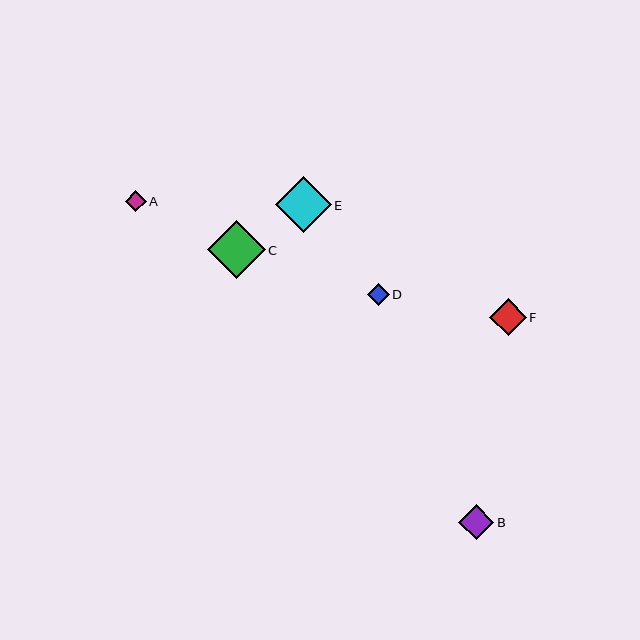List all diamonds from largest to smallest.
From largest to smallest: C, E, F, B, D, A.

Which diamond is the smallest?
Diamond A is the smallest with a size of approximately 21 pixels.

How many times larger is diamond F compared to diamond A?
Diamond F is approximately 1.7 times the size of diamond A.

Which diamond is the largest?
Diamond C is the largest with a size of approximately 58 pixels.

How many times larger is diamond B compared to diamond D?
Diamond B is approximately 1.6 times the size of diamond D.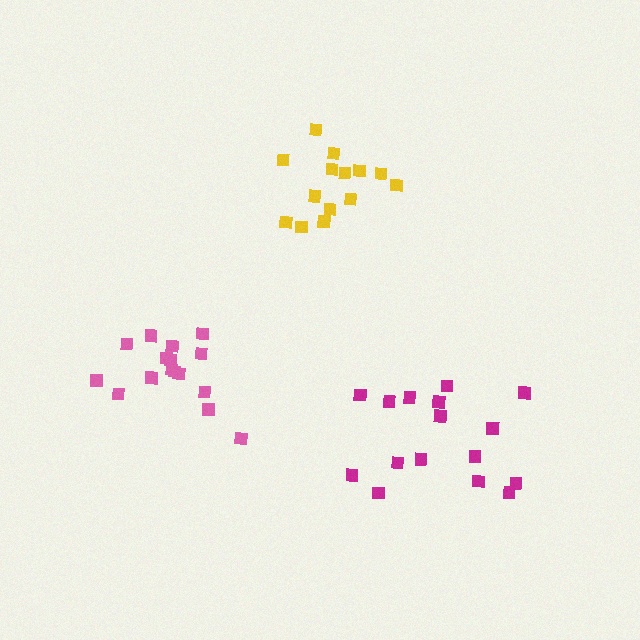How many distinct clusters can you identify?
There are 3 distinct clusters.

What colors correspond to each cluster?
The clusters are colored: magenta, pink, yellow.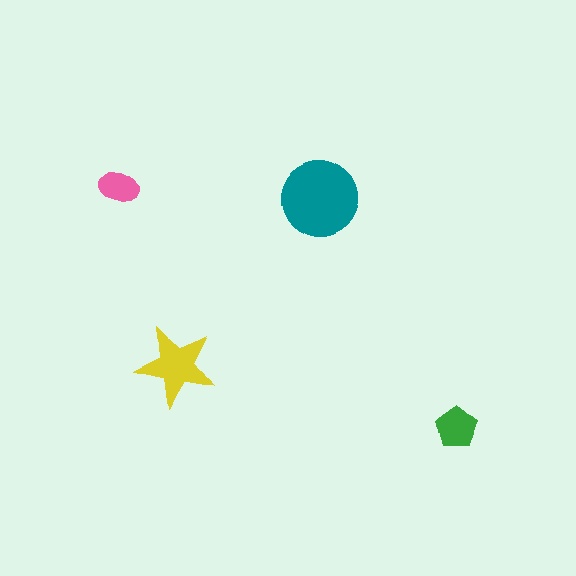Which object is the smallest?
The pink ellipse.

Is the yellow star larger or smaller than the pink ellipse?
Larger.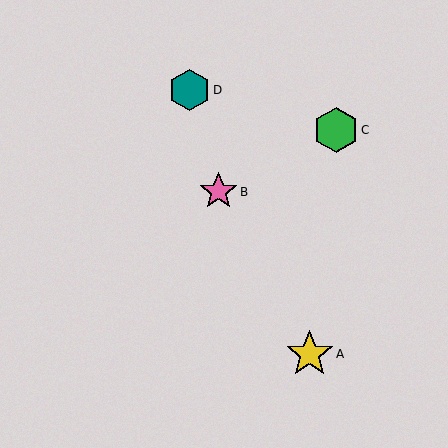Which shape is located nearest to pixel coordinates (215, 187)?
The pink star (labeled B) at (218, 192) is nearest to that location.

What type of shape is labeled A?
Shape A is a yellow star.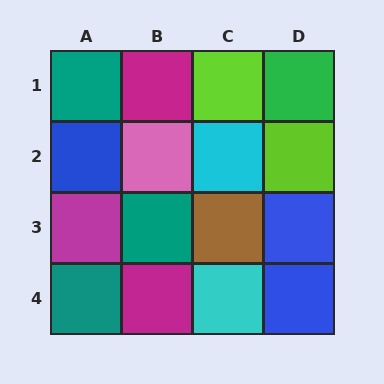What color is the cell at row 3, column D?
Blue.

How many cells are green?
1 cell is green.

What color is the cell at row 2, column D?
Lime.